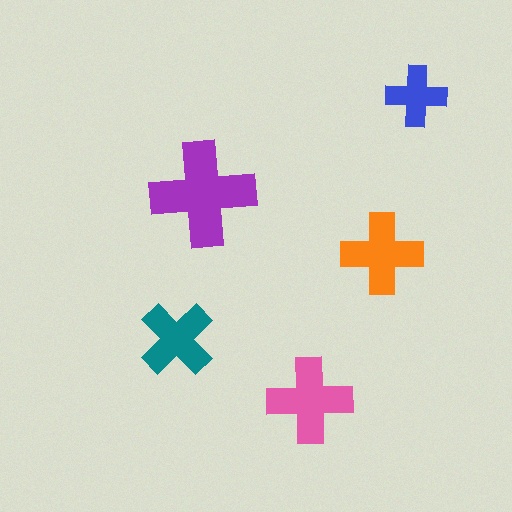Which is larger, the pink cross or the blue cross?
The pink one.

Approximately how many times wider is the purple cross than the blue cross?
About 1.5 times wider.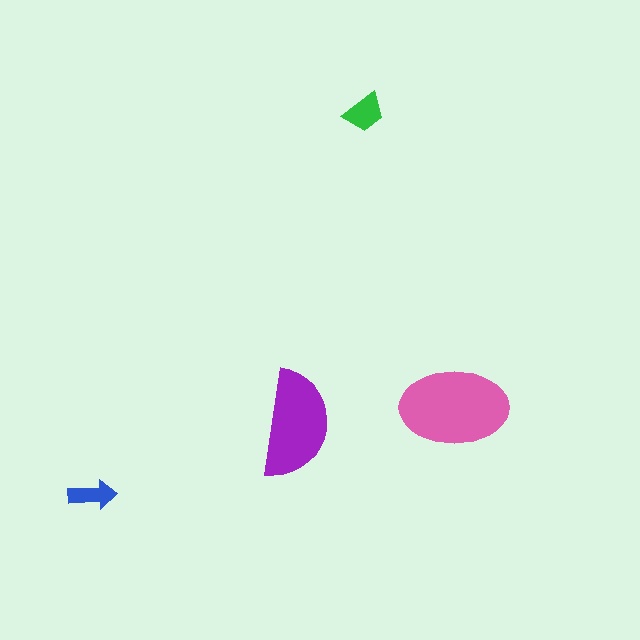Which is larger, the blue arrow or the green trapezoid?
The green trapezoid.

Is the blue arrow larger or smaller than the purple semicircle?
Smaller.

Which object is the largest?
The pink ellipse.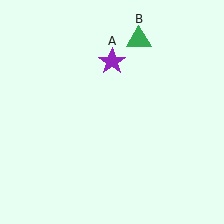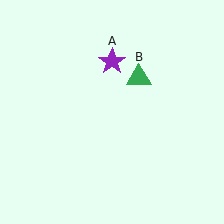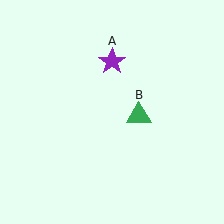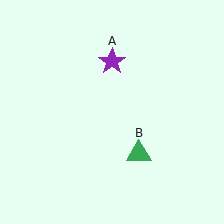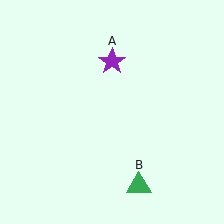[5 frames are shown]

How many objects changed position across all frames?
1 object changed position: green triangle (object B).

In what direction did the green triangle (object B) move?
The green triangle (object B) moved down.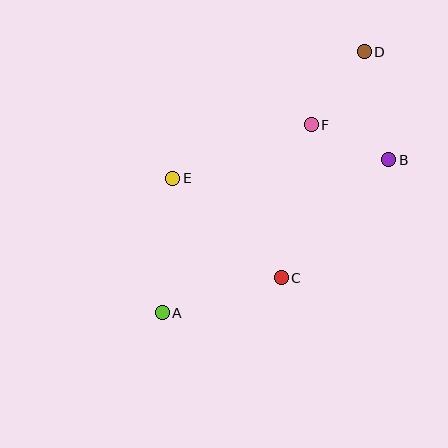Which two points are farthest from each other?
Points A and D are farthest from each other.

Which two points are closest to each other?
Points B and F are closest to each other.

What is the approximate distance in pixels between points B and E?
The distance between B and E is approximately 217 pixels.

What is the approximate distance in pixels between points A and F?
The distance between A and F is approximately 240 pixels.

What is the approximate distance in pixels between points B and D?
The distance between B and D is approximately 111 pixels.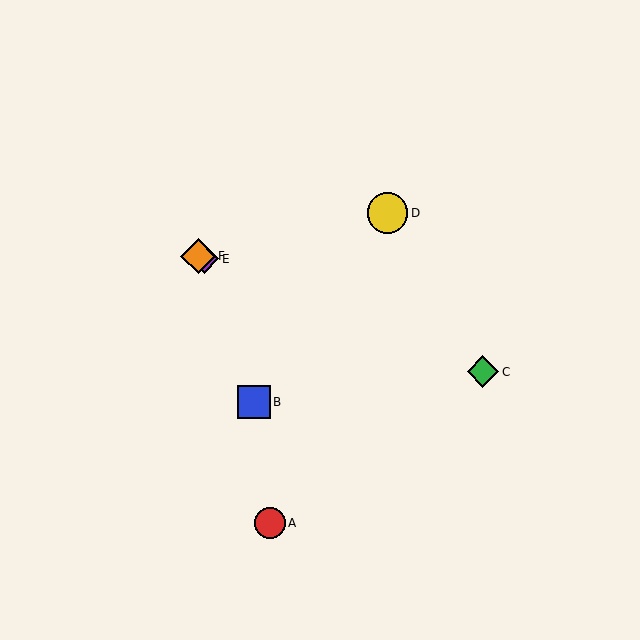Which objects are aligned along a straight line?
Objects C, E, F are aligned along a straight line.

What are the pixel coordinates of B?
Object B is at (254, 402).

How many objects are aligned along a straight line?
3 objects (C, E, F) are aligned along a straight line.